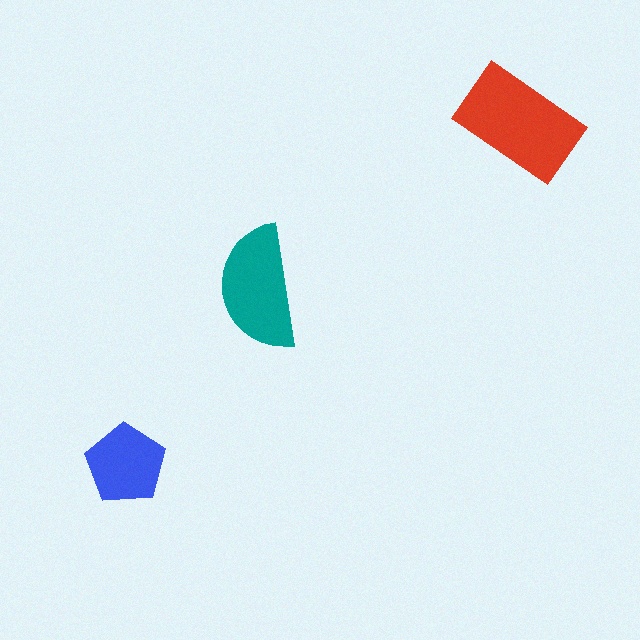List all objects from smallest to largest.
The blue pentagon, the teal semicircle, the red rectangle.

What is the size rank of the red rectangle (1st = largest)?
1st.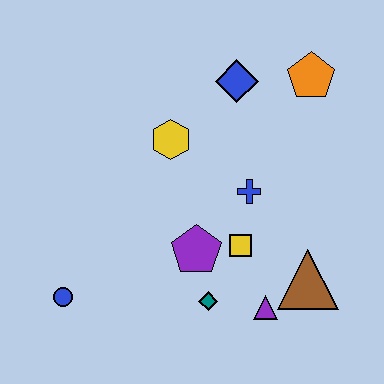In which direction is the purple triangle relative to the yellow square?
The purple triangle is below the yellow square.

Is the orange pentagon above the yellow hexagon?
Yes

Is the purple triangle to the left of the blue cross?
No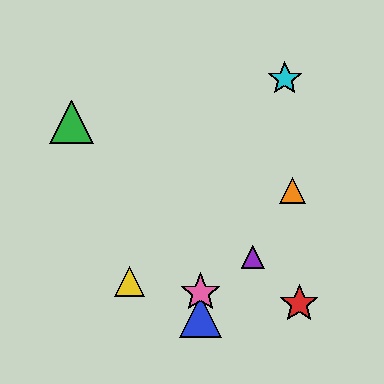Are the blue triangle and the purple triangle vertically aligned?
No, the blue triangle is at x≈201 and the purple triangle is at x≈253.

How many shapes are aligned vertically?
2 shapes (the blue triangle, the pink star) are aligned vertically.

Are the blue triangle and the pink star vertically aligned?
Yes, both are at x≈201.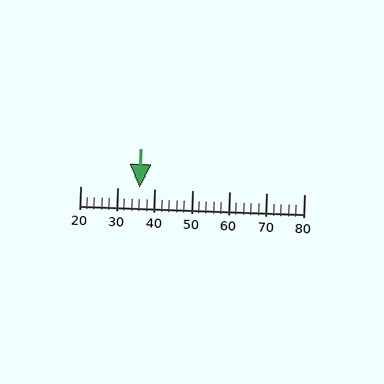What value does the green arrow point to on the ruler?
The green arrow points to approximately 36.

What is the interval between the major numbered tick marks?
The major tick marks are spaced 10 units apart.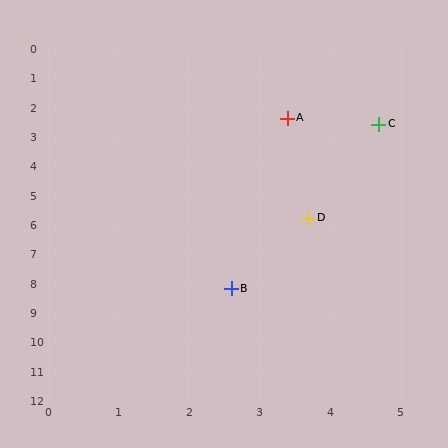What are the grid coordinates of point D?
Point D is at approximately (3.7, 5.8).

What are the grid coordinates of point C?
Point C is at approximately (4.7, 2.6).